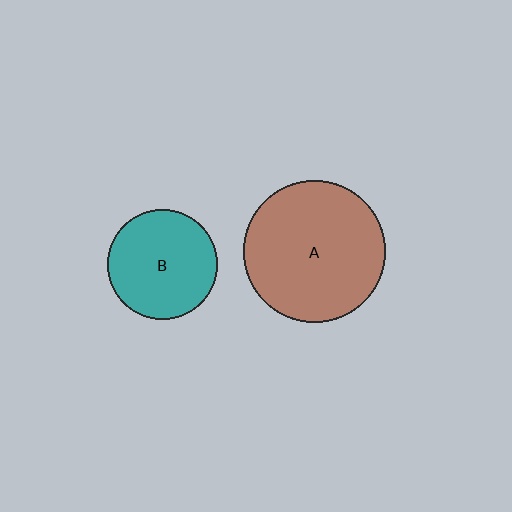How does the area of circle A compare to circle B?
Approximately 1.7 times.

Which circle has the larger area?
Circle A (brown).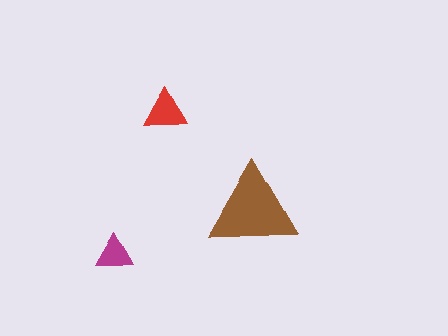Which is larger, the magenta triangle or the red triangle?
The red one.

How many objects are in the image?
There are 3 objects in the image.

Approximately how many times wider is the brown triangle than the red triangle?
About 2 times wider.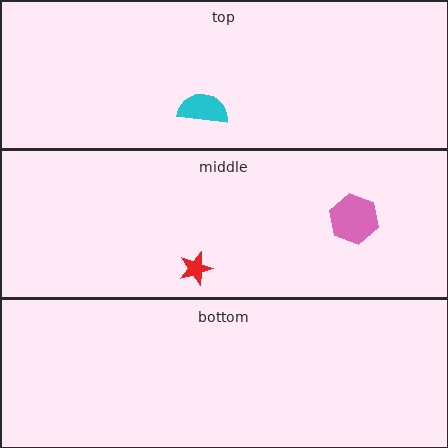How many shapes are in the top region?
1.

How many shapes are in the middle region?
2.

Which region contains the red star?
The middle region.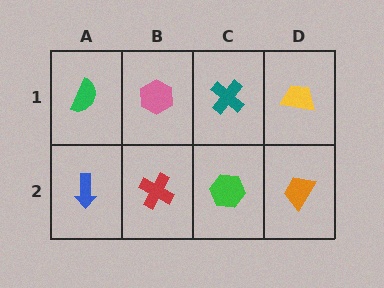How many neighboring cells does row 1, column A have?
2.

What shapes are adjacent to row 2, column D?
A yellow trapezoid (row 1, column D), a green hexagon (row 2, column C).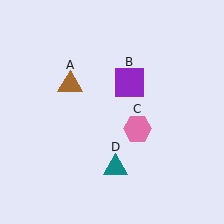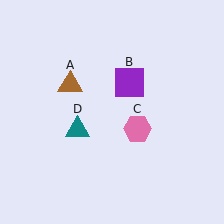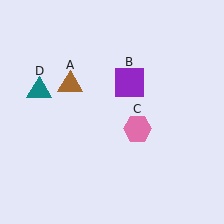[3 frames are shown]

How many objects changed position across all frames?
1 object changed position: teal triangle (object D).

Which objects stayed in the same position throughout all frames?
Brown triangle (object A) and purple square (object B) and pink hexagon (object C) remained stationary.